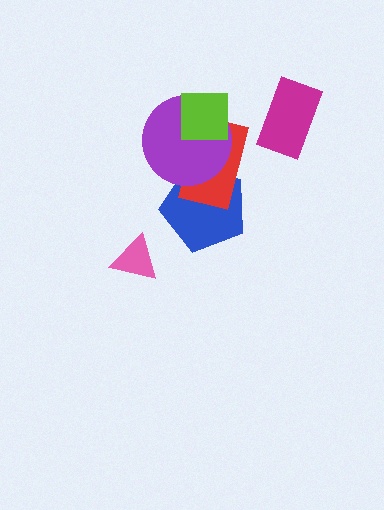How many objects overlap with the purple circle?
3 objects overlap with the purple circle.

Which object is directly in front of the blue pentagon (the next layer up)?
The red rectangle is directly in front of the blue pentagon.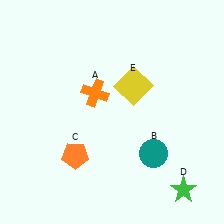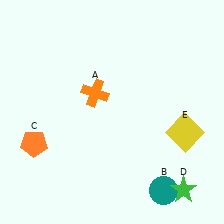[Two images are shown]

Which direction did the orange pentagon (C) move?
The orange pentagon (C) moved left.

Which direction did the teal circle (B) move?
The teal circle (B) moved down.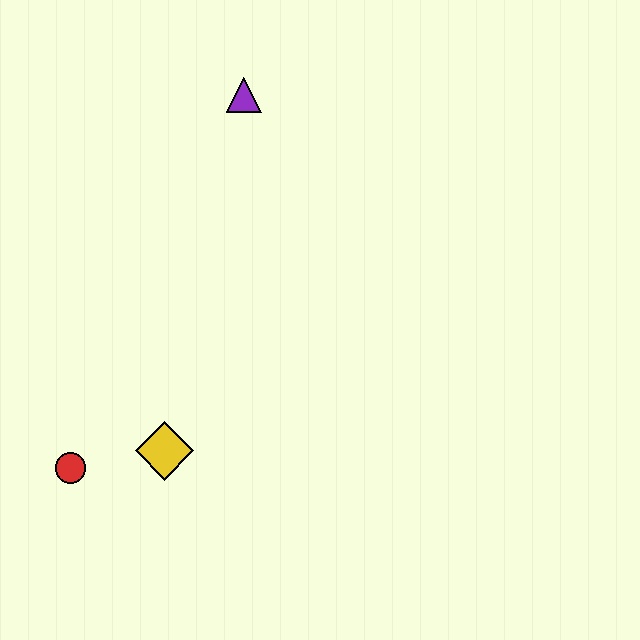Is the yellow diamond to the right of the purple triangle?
No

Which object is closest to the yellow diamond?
The red circle is closest to the yellow diamond.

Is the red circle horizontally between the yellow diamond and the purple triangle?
No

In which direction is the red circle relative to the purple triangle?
The red circle is below the purple triangle.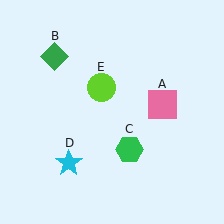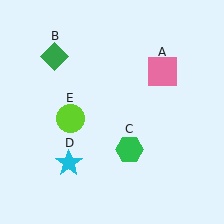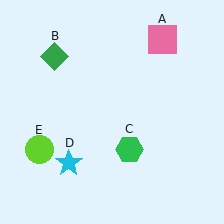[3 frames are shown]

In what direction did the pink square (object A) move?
The pink square (object A) moved up.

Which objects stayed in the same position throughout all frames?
Green diamond (object B) and green hexagon (object C) and cyan star (object D) remained stationary.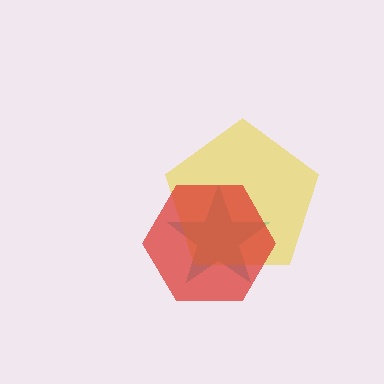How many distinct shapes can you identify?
There are 3 distinct shapes: a cyan star, a yellow pentagon, a red hexagon.